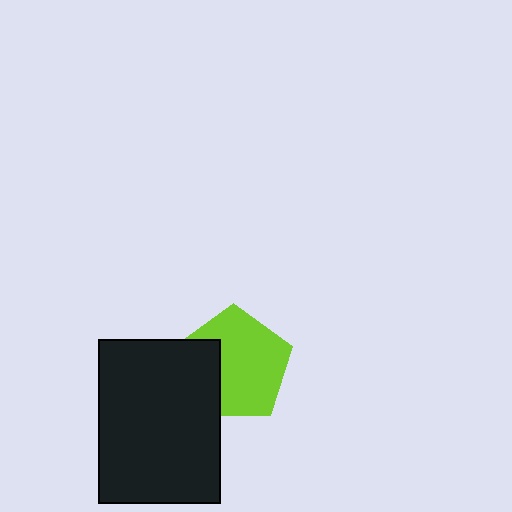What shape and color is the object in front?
The object in front is a black rectangle.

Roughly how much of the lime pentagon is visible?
Most of it is visible (roughly 70%).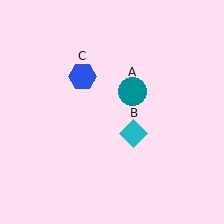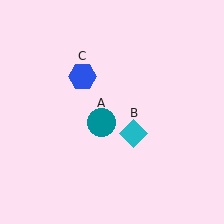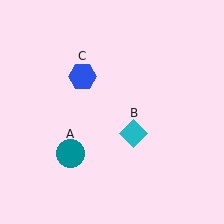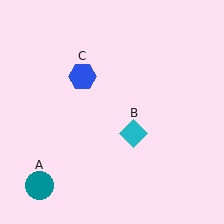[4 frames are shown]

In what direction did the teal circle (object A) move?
The teal circle (object A) moved down and to the left.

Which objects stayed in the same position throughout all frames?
Cyan diamond (object B) and blue hexagon (object C) remained stationary.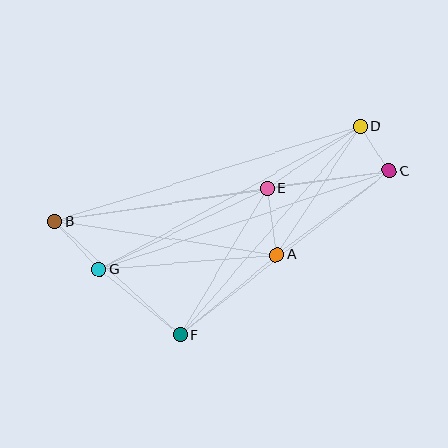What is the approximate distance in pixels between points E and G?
The distance between E and G is approximately 186 pixels.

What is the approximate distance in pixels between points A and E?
The distance between A and E is approximately 67 pixels.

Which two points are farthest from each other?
Points B and C are farthest from each other.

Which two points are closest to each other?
Points C and D are closest to each other.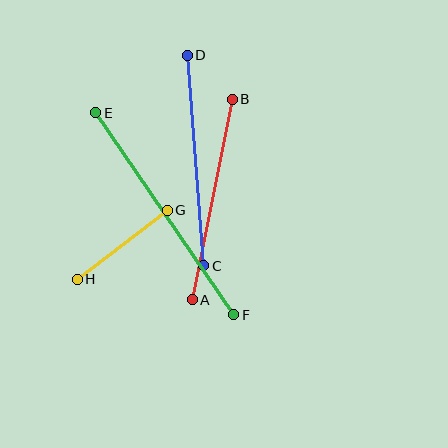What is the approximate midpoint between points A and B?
The midpoint is at approximately (212, 200) pixels.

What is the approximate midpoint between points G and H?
The midpoint is at approximately (122, 245) pixels.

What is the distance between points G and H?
The distance is approximately 113 pixels.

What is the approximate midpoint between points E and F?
The midpoint is at approximately (165, 214) pixels.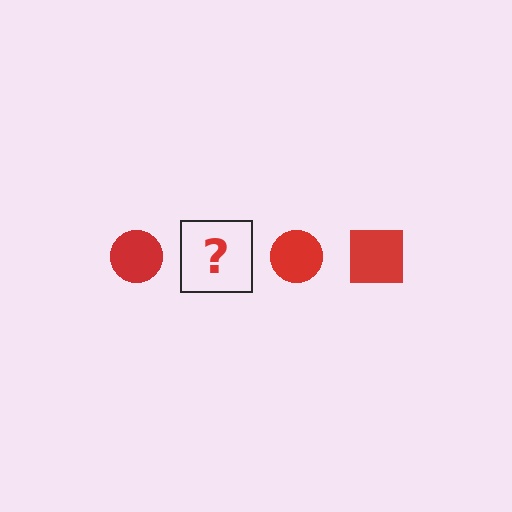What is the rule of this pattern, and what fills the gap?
The rule is that the pattern cycles through circle, square shapes in red. The gap should be filled with a red square.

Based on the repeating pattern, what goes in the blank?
The blank should be a red square.